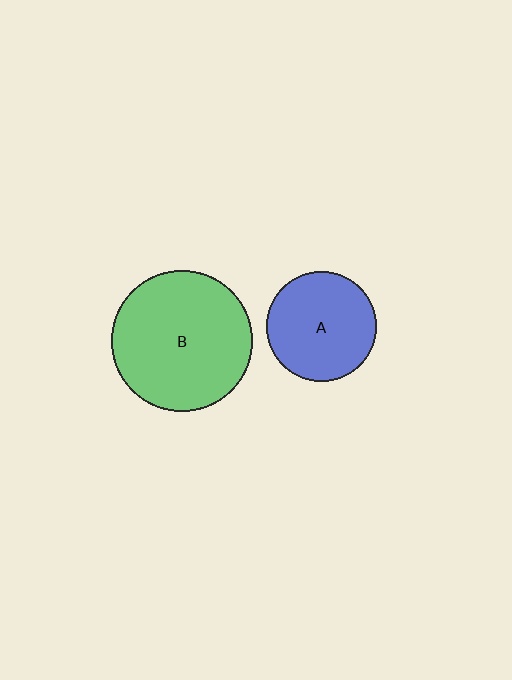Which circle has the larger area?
Circle B (green).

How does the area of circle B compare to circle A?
Approximately 1.6 times.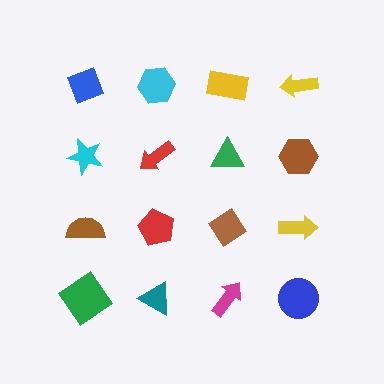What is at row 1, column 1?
A blue diamond.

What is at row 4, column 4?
A blue circle.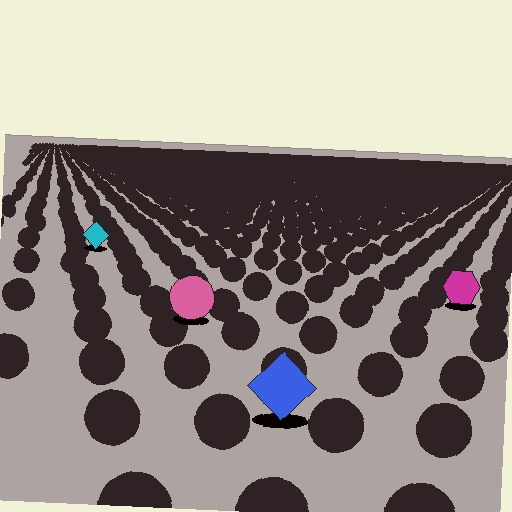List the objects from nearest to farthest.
From nearest to farthest: the blue diamond, the pink circle, the magenta hexagon, the cyan diamond.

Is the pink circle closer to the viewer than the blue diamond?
No. The blue diamond is closer — you can tell from the texture gradient: the ground texture is coarser near it.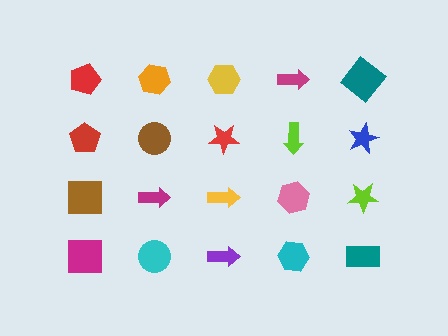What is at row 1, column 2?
An orange hexagon.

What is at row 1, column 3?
A yellow hexagon.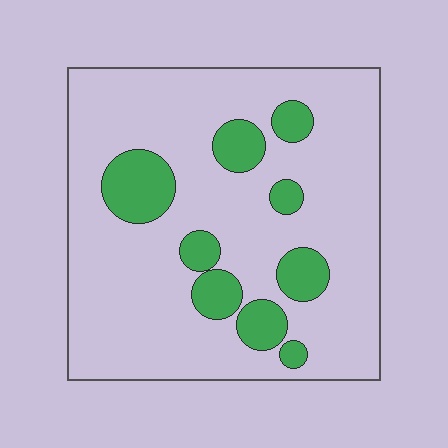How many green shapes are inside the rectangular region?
9.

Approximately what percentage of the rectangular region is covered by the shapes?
Approximately 20%.